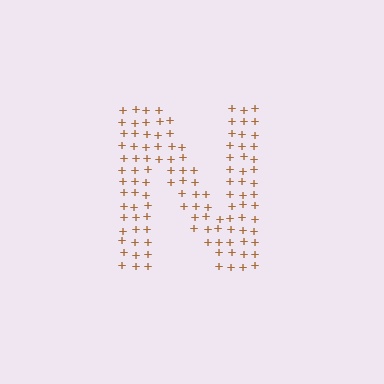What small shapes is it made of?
It is made of small plus signs.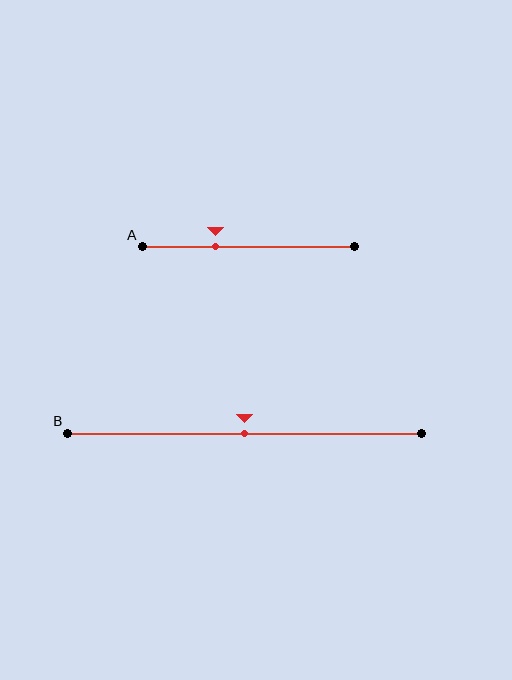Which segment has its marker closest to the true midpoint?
Segment B has its marker closest to the true midpoint.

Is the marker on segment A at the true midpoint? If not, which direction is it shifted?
No, the marker on segment A is shifted to the left by about 16% of the segment length.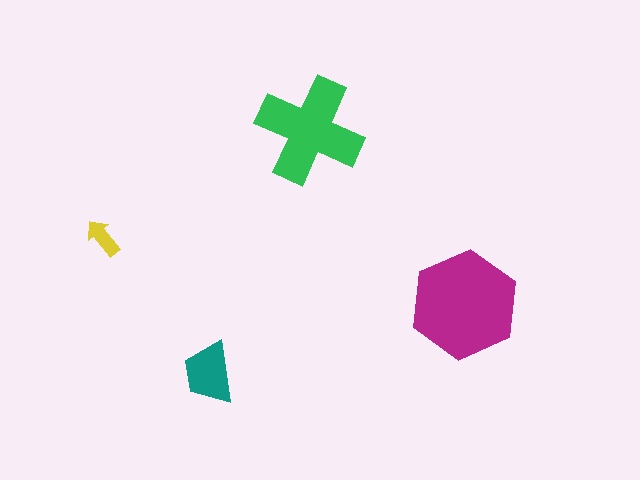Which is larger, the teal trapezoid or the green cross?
The green cross.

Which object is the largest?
The magenta hexagon.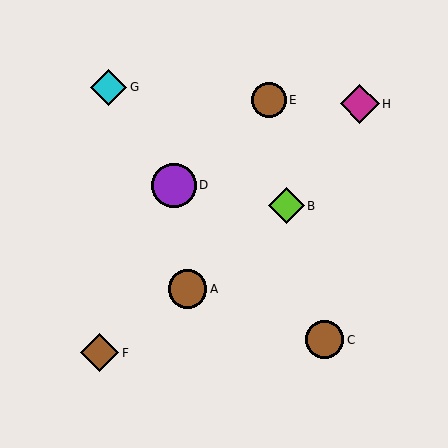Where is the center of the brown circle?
The center of the brown circle is at (269, 100).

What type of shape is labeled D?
Shape D is a purple circle.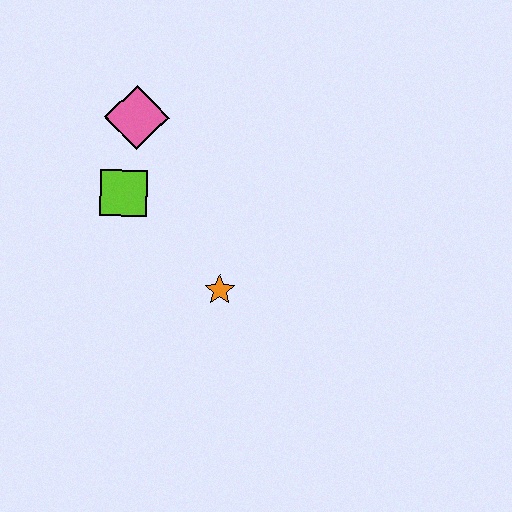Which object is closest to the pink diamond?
The lime square is closest to the pink diamond.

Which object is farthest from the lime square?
The orange star is farthest from the lime square.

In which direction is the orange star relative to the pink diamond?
The orange star is below the pink diamond.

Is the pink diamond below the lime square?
No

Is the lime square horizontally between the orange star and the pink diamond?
No